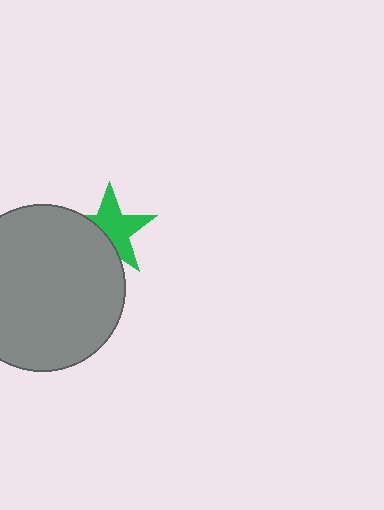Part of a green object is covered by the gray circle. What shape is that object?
It is a star.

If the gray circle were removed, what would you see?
You would see the complete green star.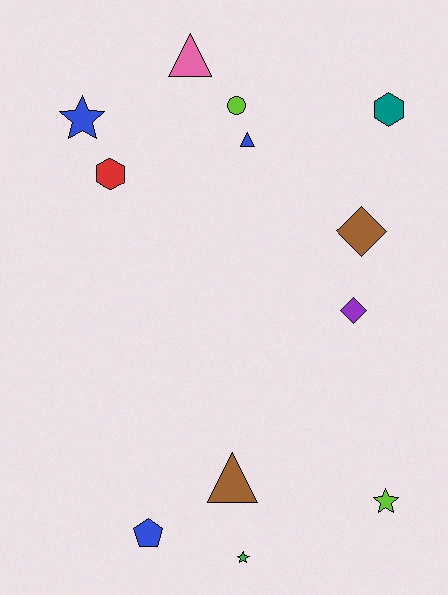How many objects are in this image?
There are 12 objects.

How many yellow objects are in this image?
There are no yellow objects.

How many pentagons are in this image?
There is 1 pentagon.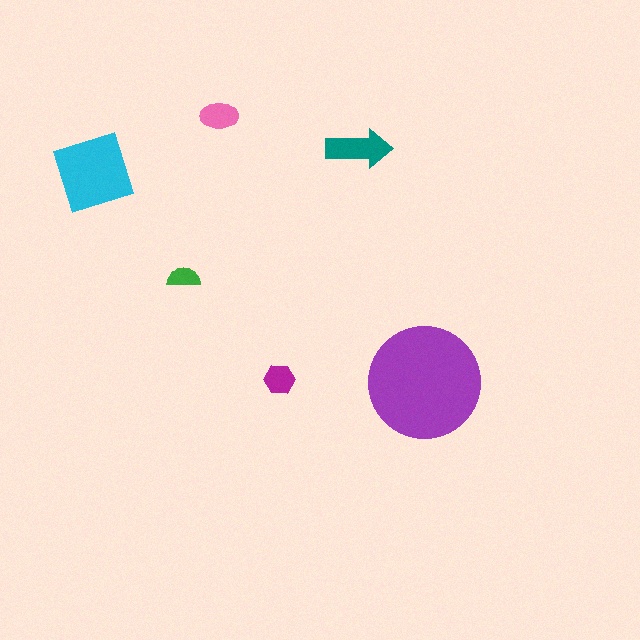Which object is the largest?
The purple circle.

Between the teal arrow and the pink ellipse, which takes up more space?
The teal arrow.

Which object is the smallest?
The green semicircle.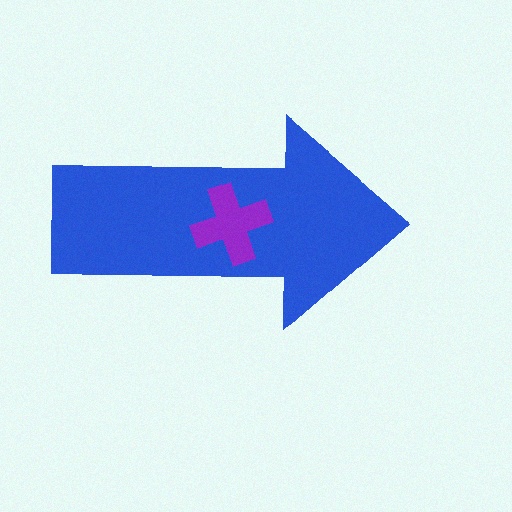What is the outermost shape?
The blue arrow.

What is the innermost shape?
The purple cross.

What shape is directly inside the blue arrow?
The purple cross.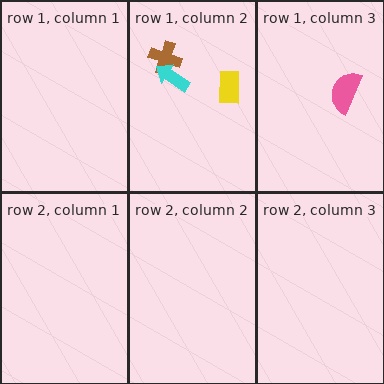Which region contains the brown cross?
The row 1, column 2 region.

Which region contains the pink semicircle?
The row 1, column 3 region.